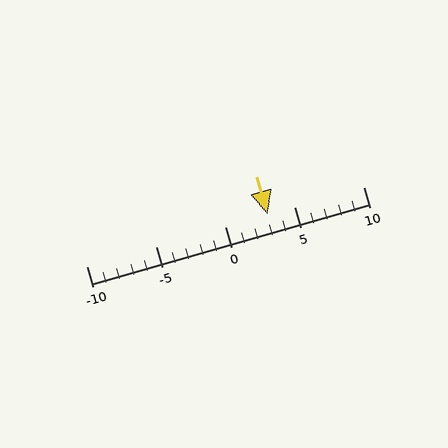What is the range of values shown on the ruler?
The ruler shows values from -10 to 10.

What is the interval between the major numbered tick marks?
The major tick marks are spaced 5 units apart.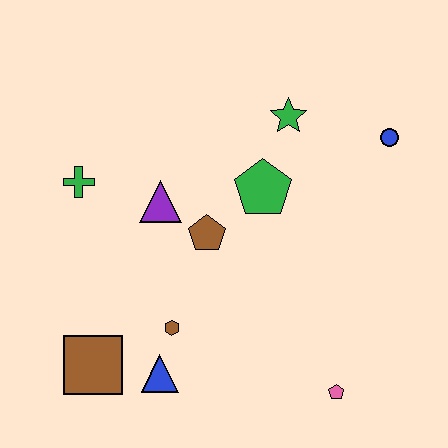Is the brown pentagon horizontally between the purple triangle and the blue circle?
Yes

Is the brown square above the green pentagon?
No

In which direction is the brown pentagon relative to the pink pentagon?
The brown pentagon is above the pink pentagon.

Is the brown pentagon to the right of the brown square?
Yes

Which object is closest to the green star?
The green pentagon is closest to the green star.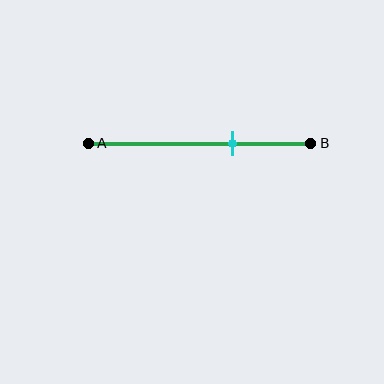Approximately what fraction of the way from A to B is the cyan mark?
The cyan mark is approximately 65% of the way from A to B.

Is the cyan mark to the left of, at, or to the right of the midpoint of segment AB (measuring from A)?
The cyan mark is to the right of the midpoint of segment AB.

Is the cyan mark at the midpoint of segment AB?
No, the mark is at about 65% from A, not at the 50% midpoint.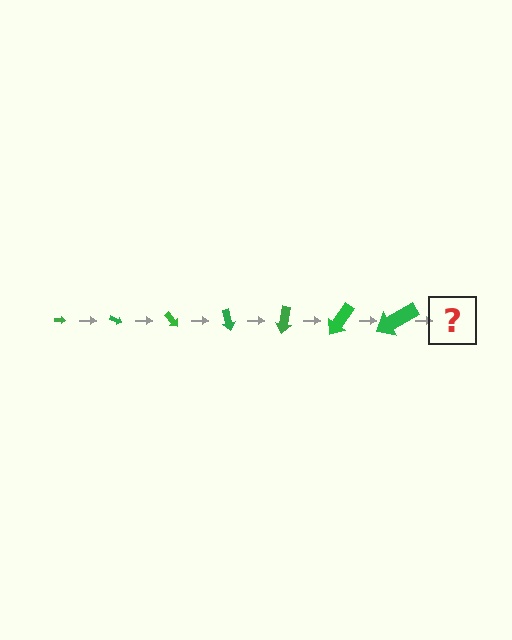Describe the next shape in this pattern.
It should be an arrow, larger than the previous one and rotated 175 degrees from the start.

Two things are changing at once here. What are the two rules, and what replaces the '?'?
The two rules are that the arrow grows larger each step and it rotates 25 degrees each step. The '?' should be an arrow, larger than the previous one and rotated 175 degrees from the start.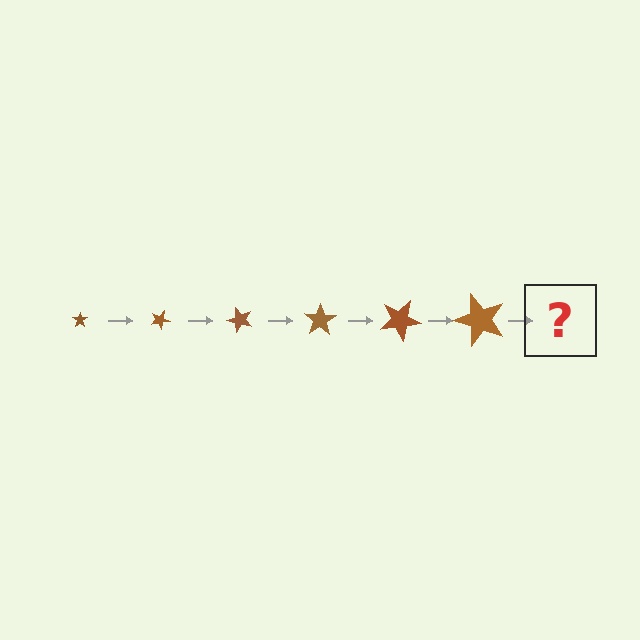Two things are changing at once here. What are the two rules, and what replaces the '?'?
The two rules are that the star grows larger each step and it rotates 25 degrees each step. The '?' should be a star, larger than the previous one and rotated 150 degrees from the start.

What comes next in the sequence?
The next element should be a star, larger than the previous one and rotated 150 degrees from the start.